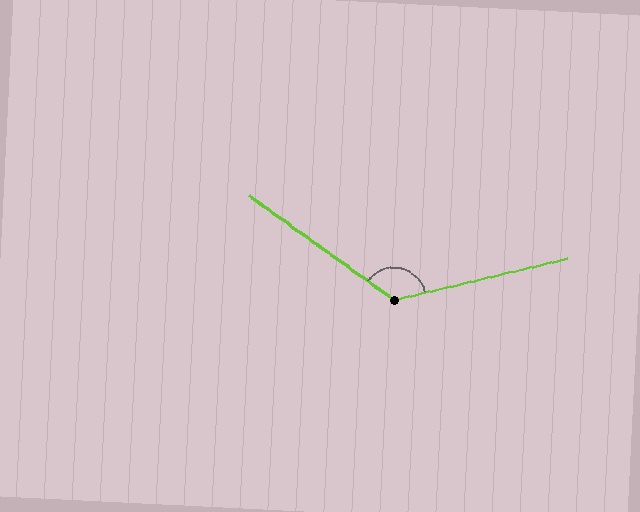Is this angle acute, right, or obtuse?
It is obtuse.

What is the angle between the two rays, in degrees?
Approximately 131 degrees.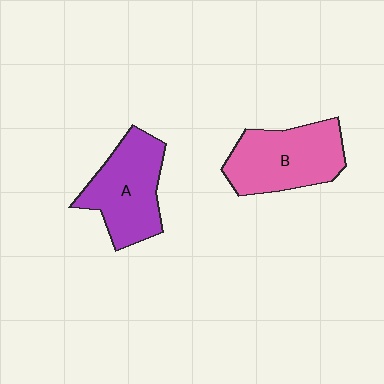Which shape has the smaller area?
Shape A (purple).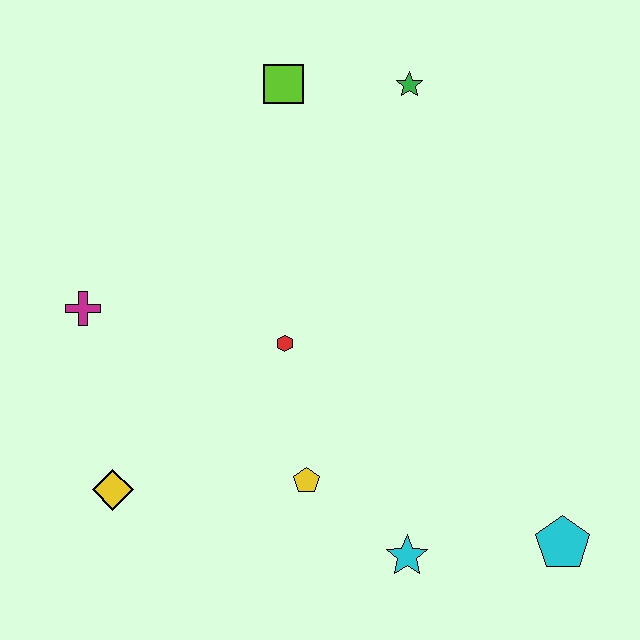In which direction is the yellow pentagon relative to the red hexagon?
The yellow pentagon is below the red hexagon.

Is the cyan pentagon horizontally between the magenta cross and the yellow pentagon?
No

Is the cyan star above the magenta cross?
No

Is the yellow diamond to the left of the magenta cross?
No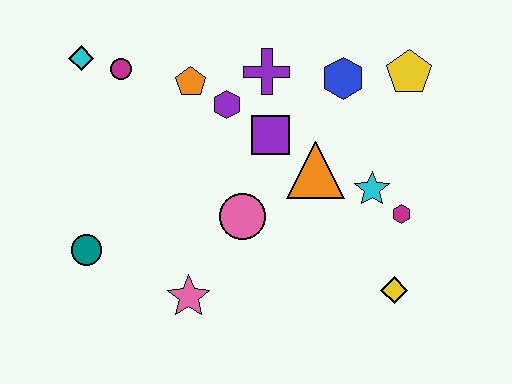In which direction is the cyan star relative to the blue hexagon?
The cyan star is below the blue hexagon.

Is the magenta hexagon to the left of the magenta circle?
No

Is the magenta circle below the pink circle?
No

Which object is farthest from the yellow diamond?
The cyan diamond is farthest from the yellow diamond.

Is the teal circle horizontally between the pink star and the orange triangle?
No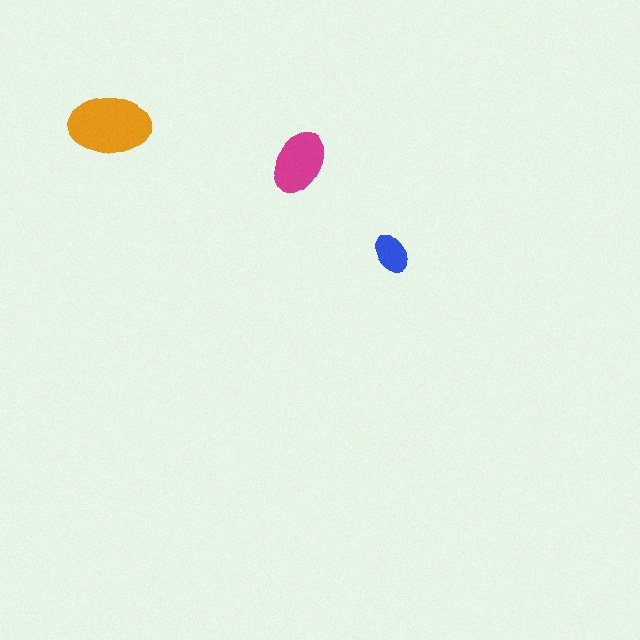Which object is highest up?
The orange ellipse is topmost.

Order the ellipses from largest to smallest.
the orange one, the magenta one, the blue one.